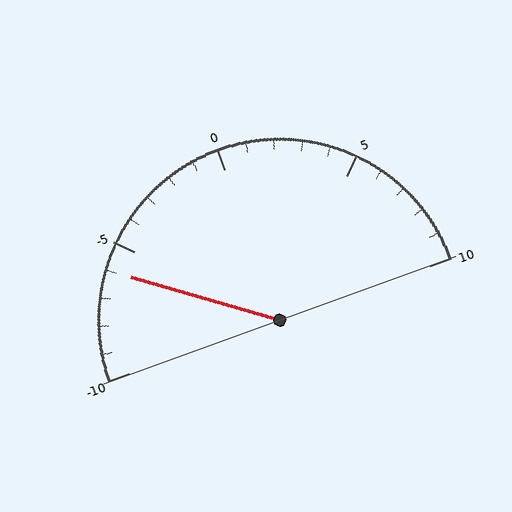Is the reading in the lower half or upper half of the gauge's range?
The reading is in the lower half of the range (-10 to 10).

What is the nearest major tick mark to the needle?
The nearest major tick mark is -5.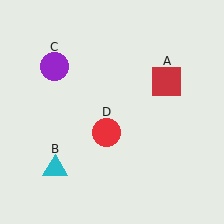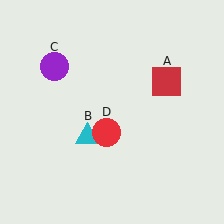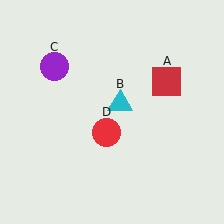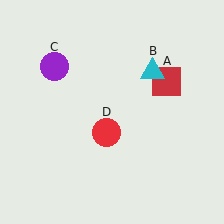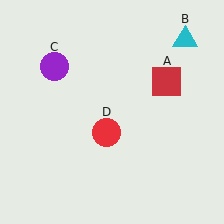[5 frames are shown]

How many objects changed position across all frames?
1 object changed position: cyan triangle (object B).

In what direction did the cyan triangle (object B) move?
The cyan triangle (object B) moved up and to the right.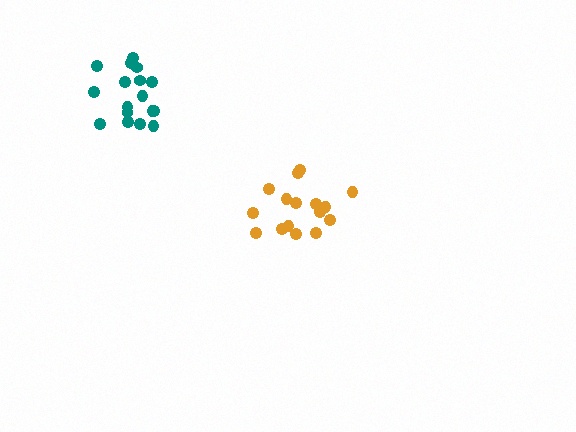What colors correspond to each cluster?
The clusters are colored: orange, teal.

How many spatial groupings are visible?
There are 2 spatial groupings.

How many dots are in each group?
Group 1: 16 dots, Group 2: 17 dots (33 total).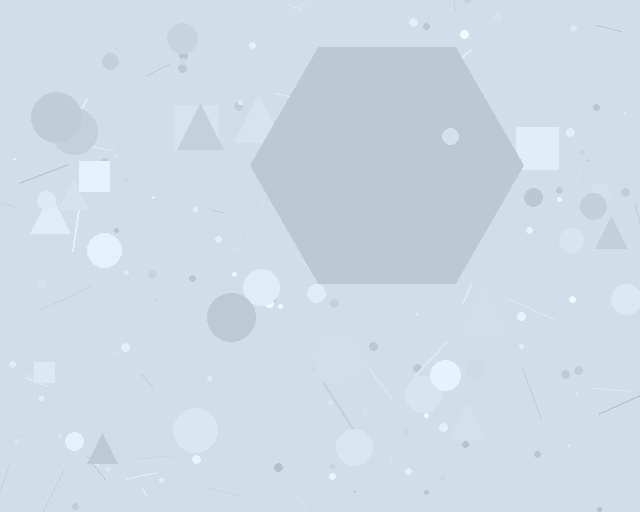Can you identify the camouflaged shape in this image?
The camouflaged shape is a hexagon.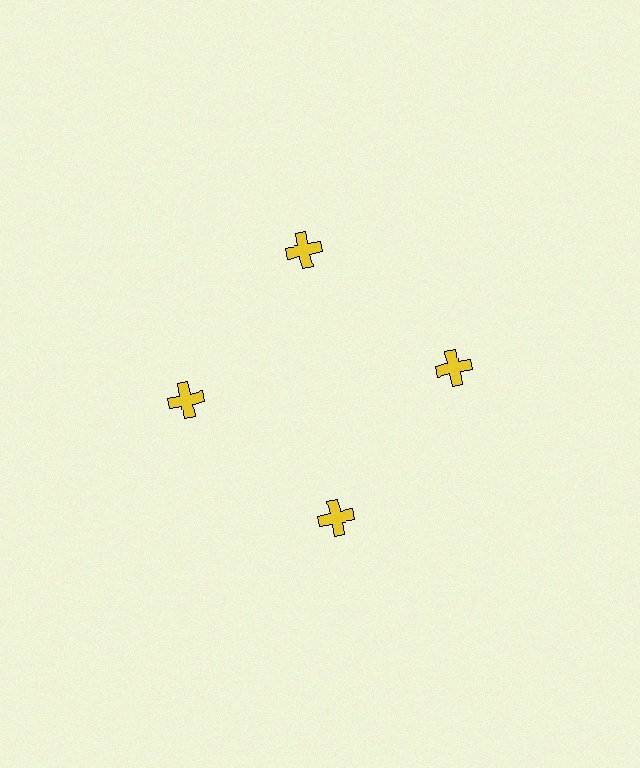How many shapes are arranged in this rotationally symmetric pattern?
There are 4 shapes, arranged in 4 groups of 1.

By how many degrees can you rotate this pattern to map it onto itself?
The pattern maps onto itself every 90 degrees of rotation.